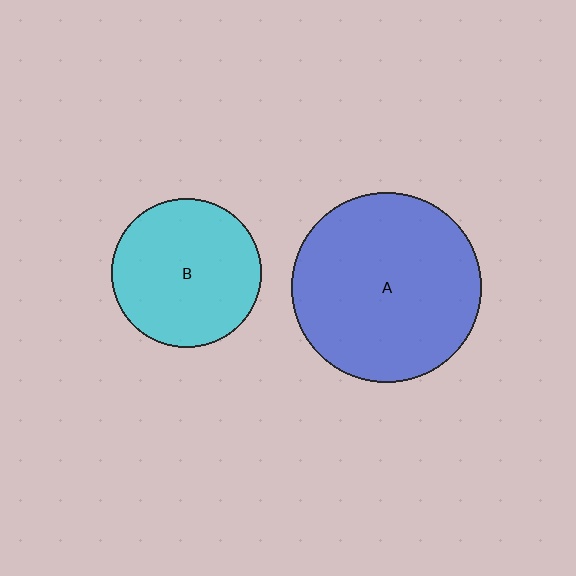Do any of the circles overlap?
No, none of the circles overlap.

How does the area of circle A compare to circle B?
Approximately 1.6 times.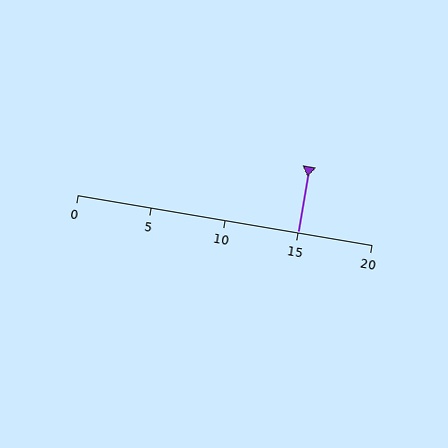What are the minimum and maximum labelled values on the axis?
The axis runs from 0 to 20.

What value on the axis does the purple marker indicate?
The marker indicates approximately 15.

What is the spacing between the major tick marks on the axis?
The major ticks are spaced 5 apart.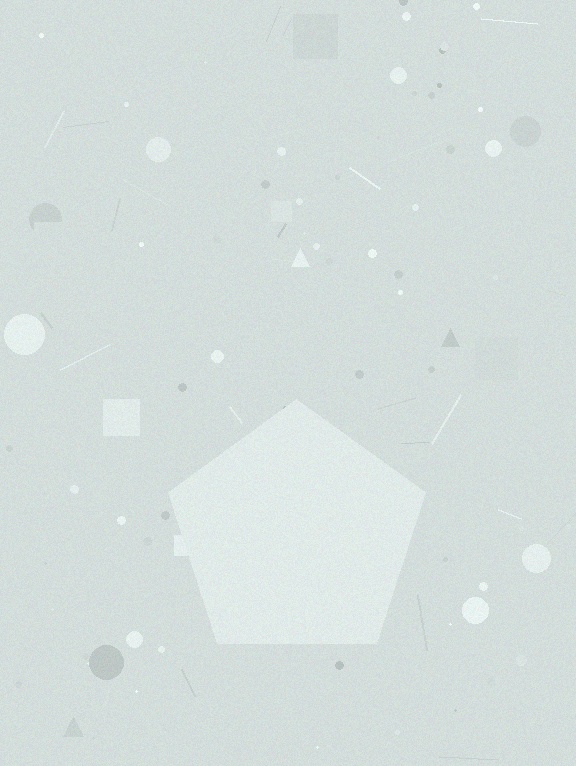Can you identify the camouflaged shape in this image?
The camouflaged shape is a pentagon.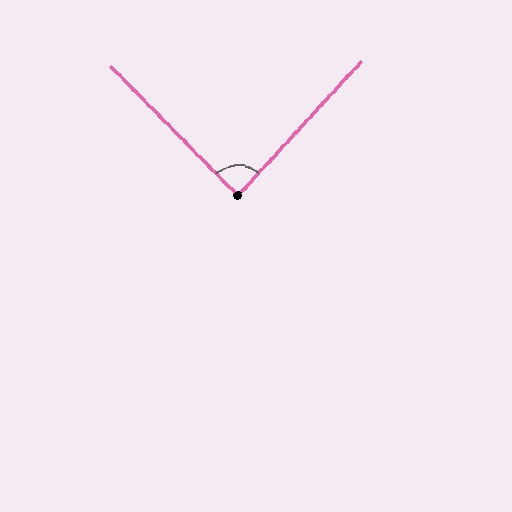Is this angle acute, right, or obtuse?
It is approximately a right angle.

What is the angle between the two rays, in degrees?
Approximately 87 degrees.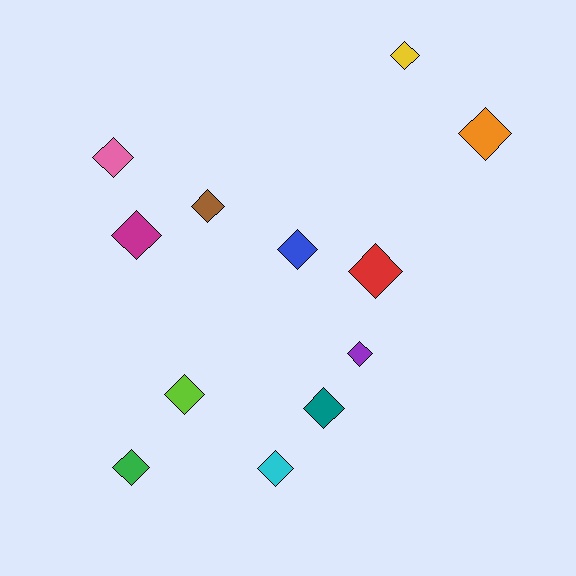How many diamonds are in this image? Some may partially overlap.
There are 12 diamonds.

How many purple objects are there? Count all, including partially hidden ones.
There is 1 purple object.